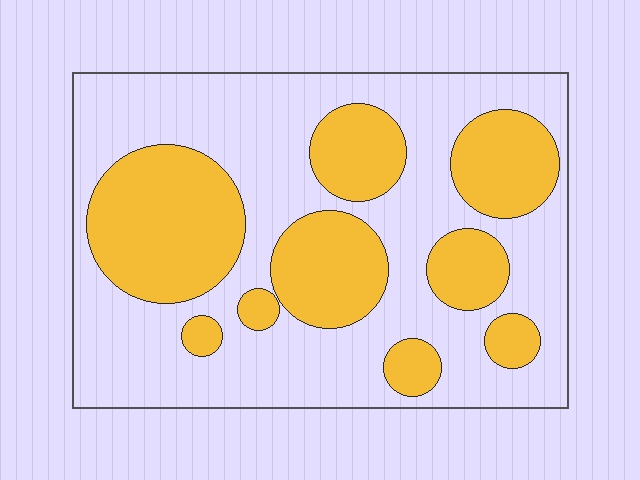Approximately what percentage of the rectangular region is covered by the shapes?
Approximately 35%.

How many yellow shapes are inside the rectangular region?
9.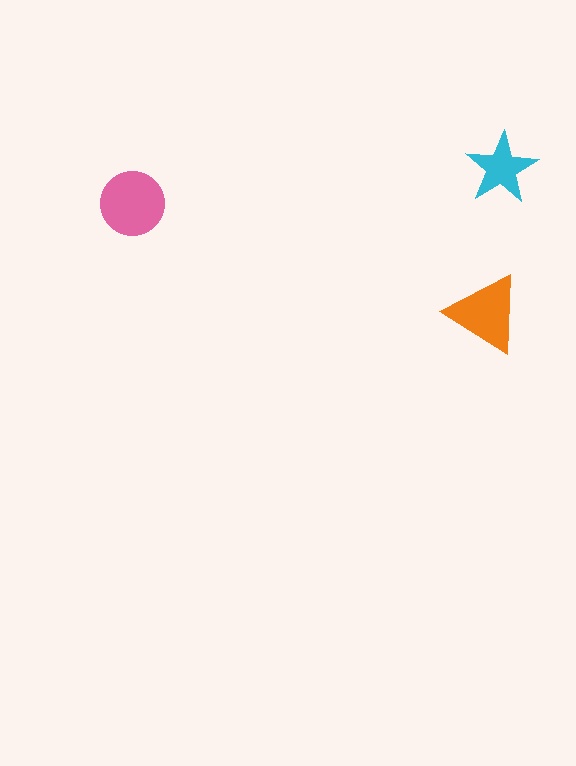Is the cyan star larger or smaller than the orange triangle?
Smaller.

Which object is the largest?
The pink circle.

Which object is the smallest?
The cyan star.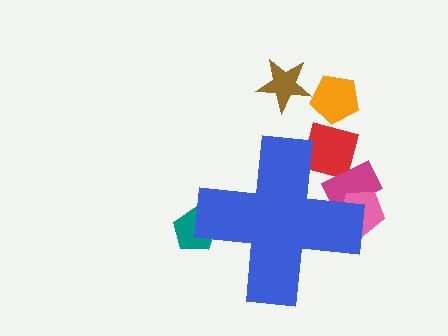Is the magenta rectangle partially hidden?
Yes, the magenta rectangle is partially hidden behind the blue cross.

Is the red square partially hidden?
Yes, the red square is partially hidden behind the blue cross.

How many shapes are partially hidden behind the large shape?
4 shapes are partially hidden.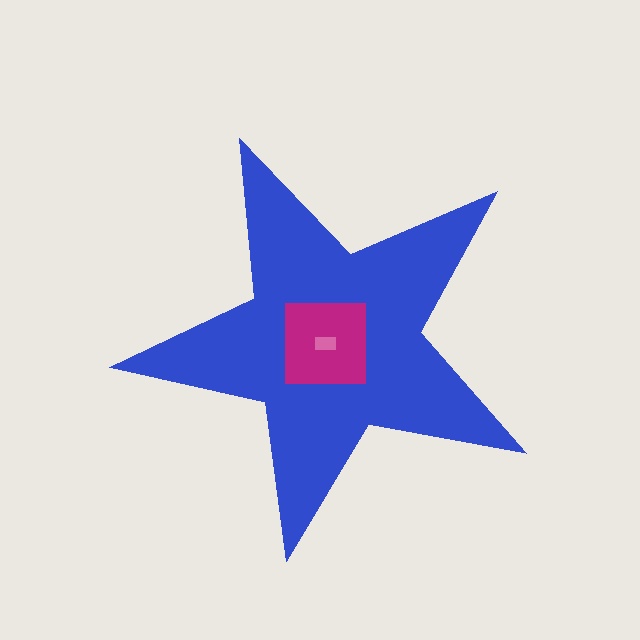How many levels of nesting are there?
3.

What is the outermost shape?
The blue star.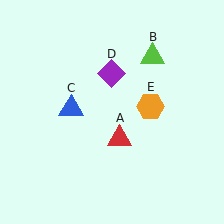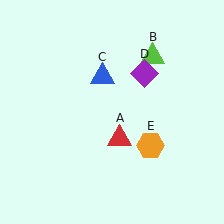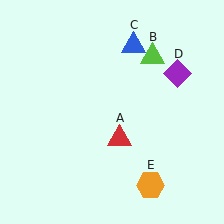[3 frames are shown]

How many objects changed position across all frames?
3 objects changed position: blue triangle (object C), purple diamond (object D), orange hexagon (object E).